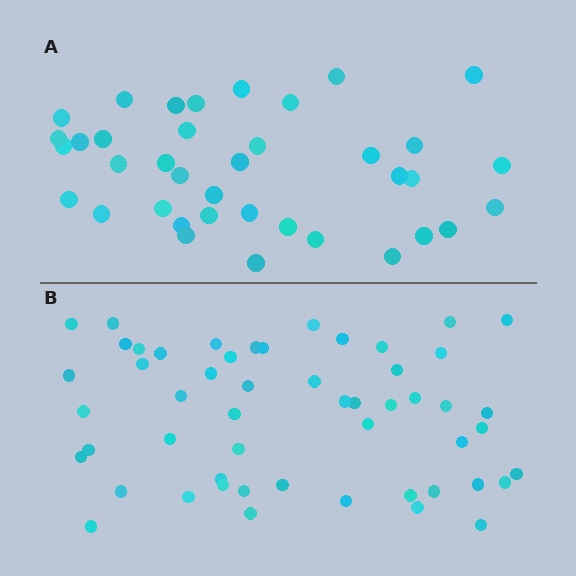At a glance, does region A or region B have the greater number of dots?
Region B (the bottom region) has more dots.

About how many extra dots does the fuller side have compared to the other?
Region B has approximately 15 more dots than region A.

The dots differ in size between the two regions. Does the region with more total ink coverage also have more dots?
No. Region A has more total ink coverage because its dots are larger, but region B actually contains more individual dots. Total area can be misleading — the number of items is what matters here.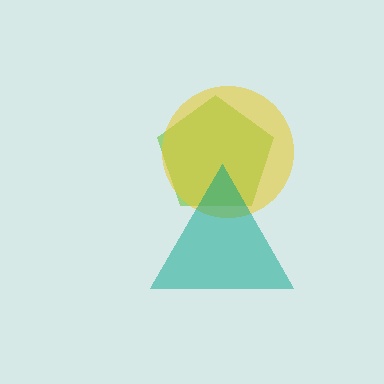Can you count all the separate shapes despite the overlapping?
Yes, there are 3 separate shapes.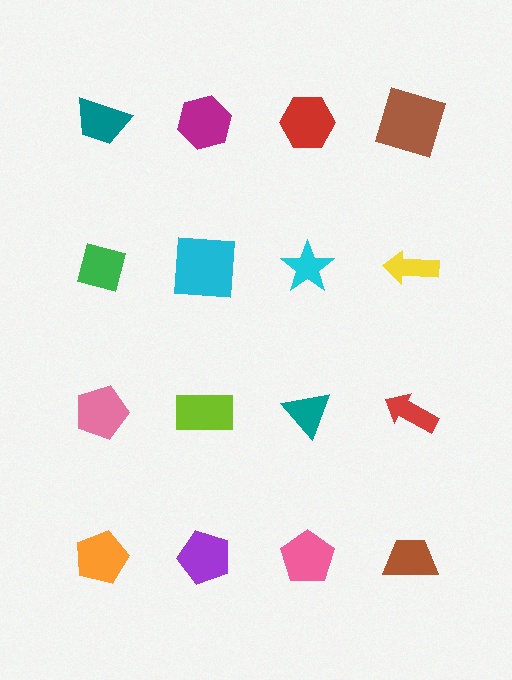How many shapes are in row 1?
4 shapes.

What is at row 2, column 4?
A yellow arrow.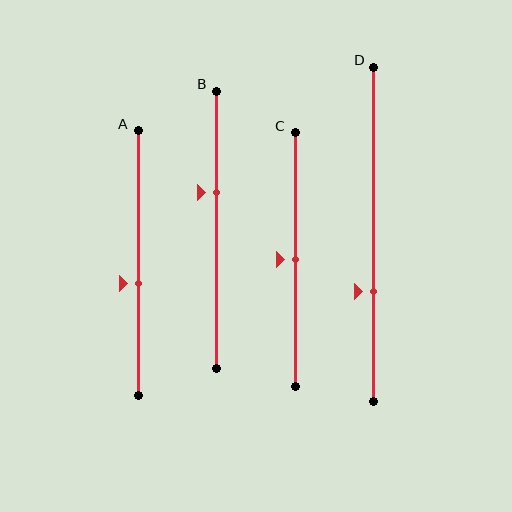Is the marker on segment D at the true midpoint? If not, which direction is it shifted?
No, the marker on segment D is shifted downward by about 17% of the segment length.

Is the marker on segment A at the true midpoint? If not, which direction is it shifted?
No, the marker on segment A is shifted downward by about 8% of the segment length.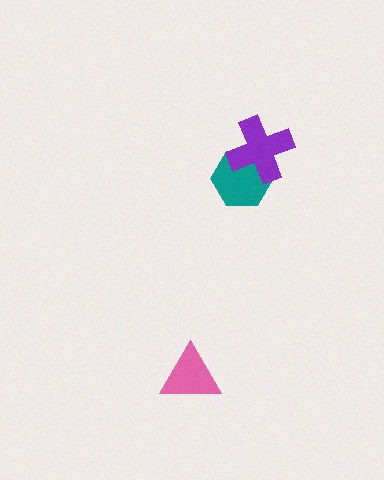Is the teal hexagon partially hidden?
Yes, it is partially covered by another shape.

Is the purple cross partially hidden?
No, no other shape covers it.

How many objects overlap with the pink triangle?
0 objects overlap with the pink triangle.